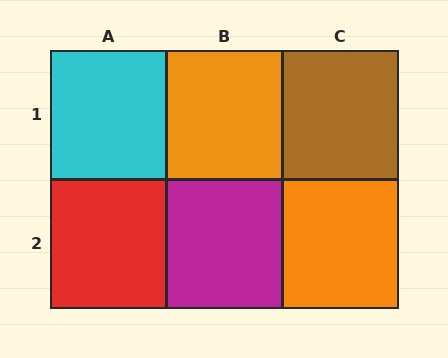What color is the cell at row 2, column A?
Red.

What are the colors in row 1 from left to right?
Cyan, orange, brown.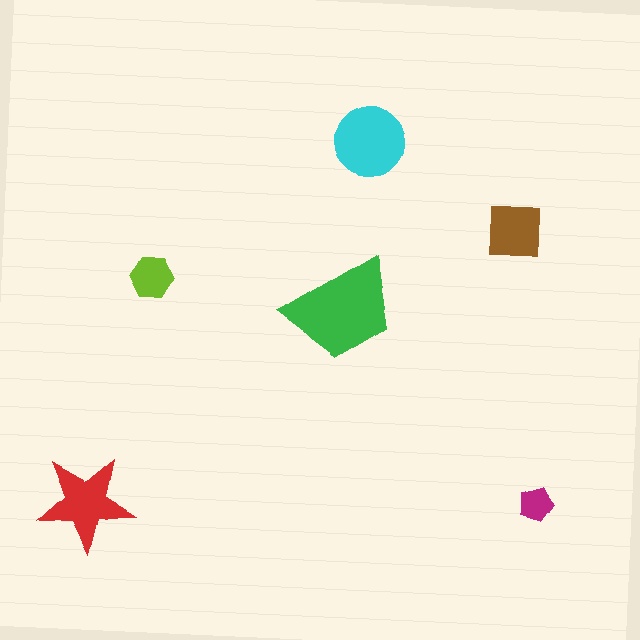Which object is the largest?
The green trapezoid.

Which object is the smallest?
The magenta pentagon.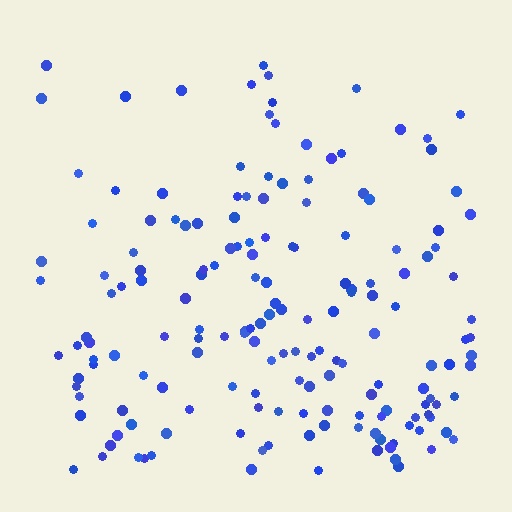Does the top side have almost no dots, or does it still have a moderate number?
Still a moderate number, just noticeably fewer than the bottom.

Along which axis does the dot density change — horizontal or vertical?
Vertical.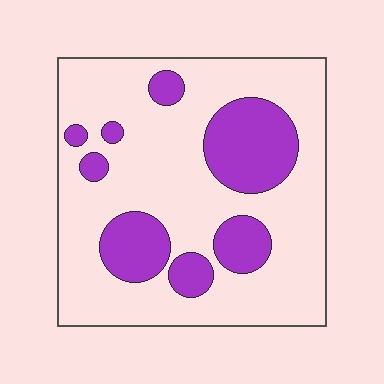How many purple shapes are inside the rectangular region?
8.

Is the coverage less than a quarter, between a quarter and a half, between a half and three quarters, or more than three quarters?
Between a quarter and a half.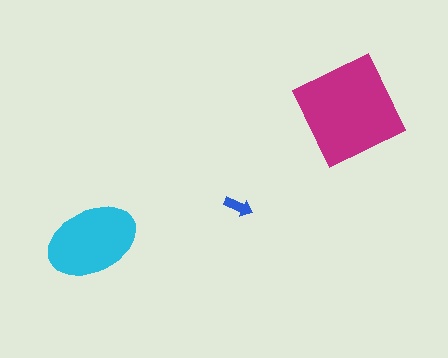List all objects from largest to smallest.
The magenta square, the cyan ellipse, the blue arrow.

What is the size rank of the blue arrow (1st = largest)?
3rd.